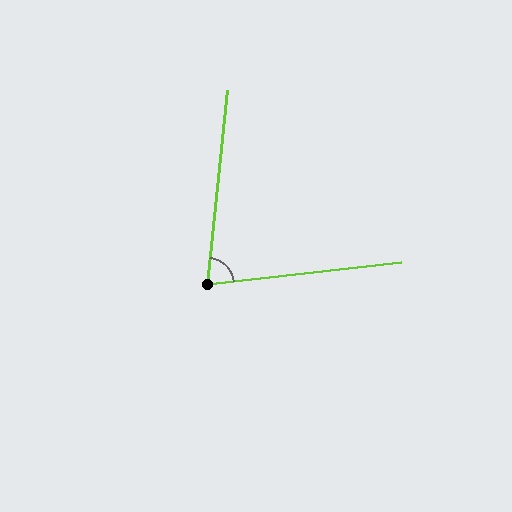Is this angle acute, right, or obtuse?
It is acute.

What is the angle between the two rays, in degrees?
Approximately 78 degrees.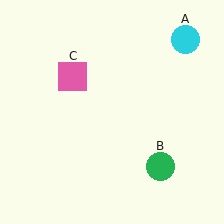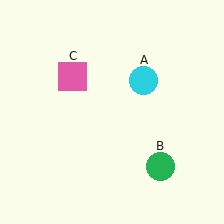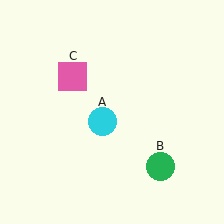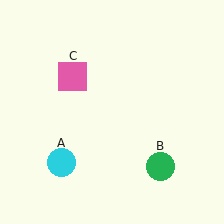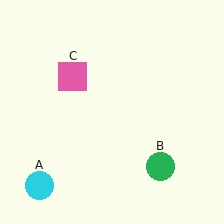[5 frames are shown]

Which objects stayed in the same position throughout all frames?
Green circle (object B) and pink square (object C) remained stationary.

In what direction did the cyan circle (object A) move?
The cyan circle (object A) moved down and to the left.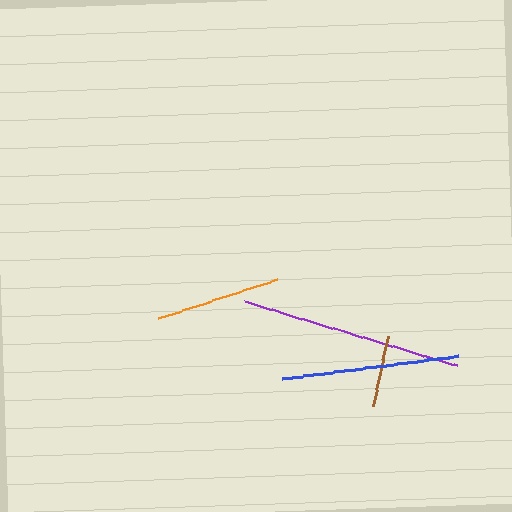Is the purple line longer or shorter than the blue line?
The purple line is longer than the blue line.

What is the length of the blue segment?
The blue segment is approximately 178 pixels long.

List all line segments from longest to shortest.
From longest to shortest: purple, blue, orange, brown.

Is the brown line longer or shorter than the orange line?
The orange line is longer than the brown line.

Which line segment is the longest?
The purple line is the longest at approximately 223 pixels.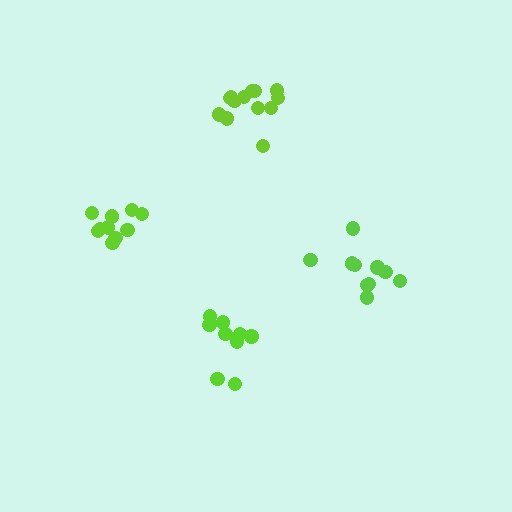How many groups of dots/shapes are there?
There are 4 groups.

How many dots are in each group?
Group 1: 9 dots, Group 2: 10 dots, Group 3: 10 dots, Group 4: 13 dots (42 total).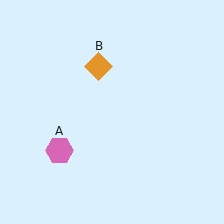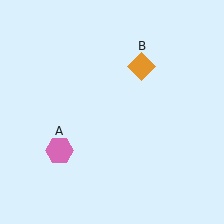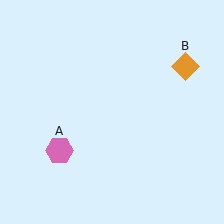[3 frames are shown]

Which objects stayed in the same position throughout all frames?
Pink hexagon (object A) remained stationary.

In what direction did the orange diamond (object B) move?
The orange diamond (object B) moved right.